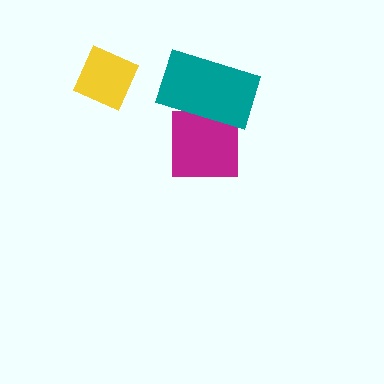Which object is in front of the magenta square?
The teal rectangle is in front of the magenta square.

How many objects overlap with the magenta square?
1 object overlaps with the magenta square.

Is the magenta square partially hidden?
Yes, it is partially covered by another shape.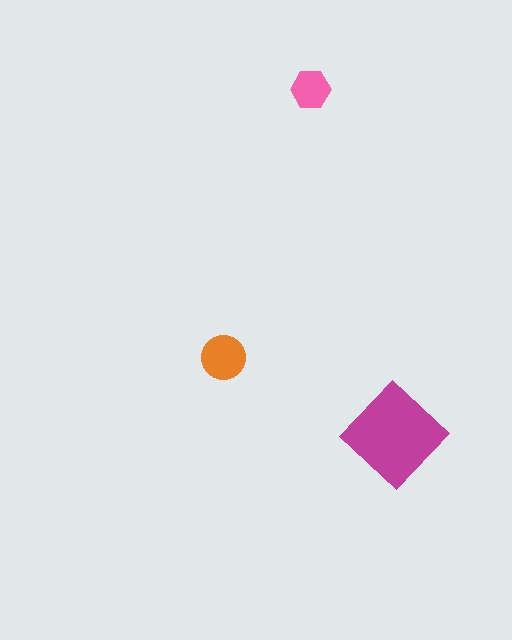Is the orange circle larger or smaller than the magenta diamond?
Smaller.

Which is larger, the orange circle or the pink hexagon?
The orange circle.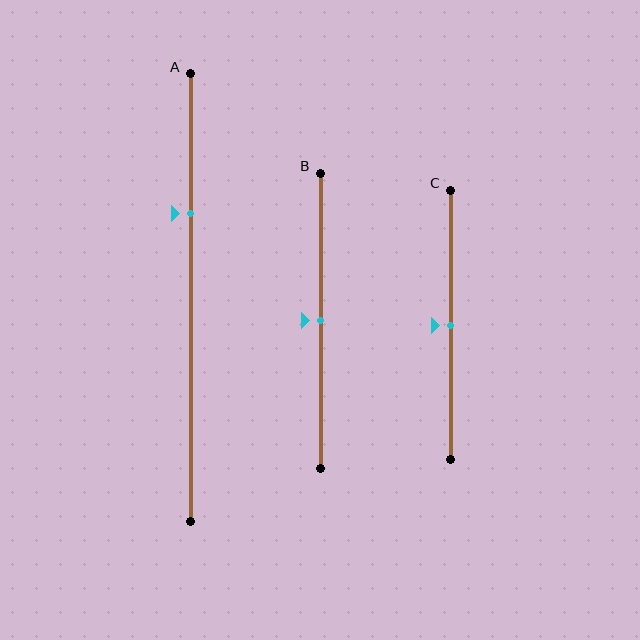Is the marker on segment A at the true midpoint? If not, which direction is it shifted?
No, the marker on segment A is shifted upward by about 19% of the segment length.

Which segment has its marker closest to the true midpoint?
Segment B has its marker closest to the true midpoint.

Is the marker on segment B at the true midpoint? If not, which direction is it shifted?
Yes, the marker on segment B is at the true midpoint.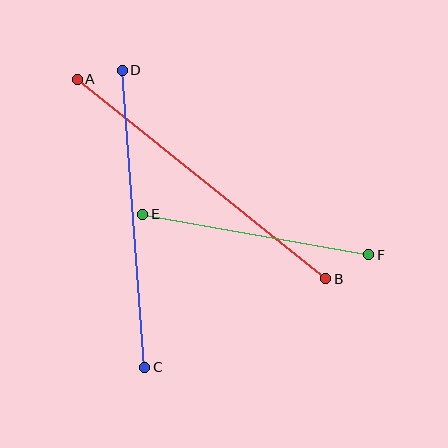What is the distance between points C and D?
The distance is approximately 298 pixels.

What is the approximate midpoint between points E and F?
The midpoint is at approximately (256, 235) pixels.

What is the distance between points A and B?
The distance is approximately 319 pixels.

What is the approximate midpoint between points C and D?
The midpoint is at approximately (134, 219) pixels.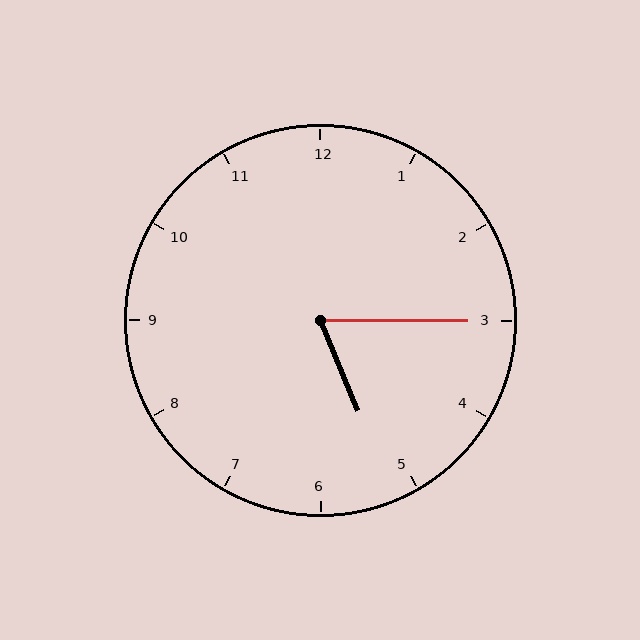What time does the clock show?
5:15.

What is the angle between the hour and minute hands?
Approximately 68 degrees.